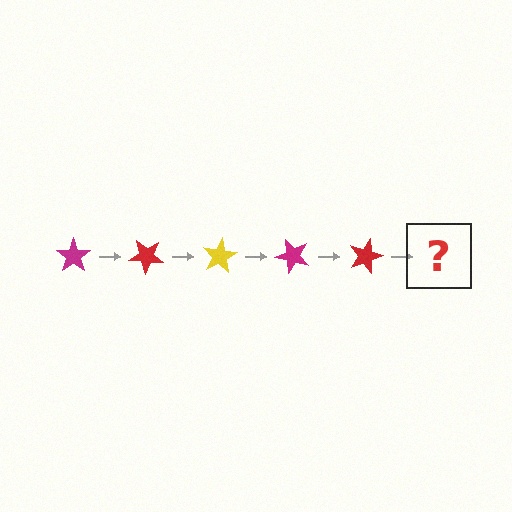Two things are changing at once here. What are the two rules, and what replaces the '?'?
The two rules are that it rotates 40 degrees each step and the color cycles through magenta, red, and yellow. The '?' should be a yellow star, rotated 200 degrees from the start.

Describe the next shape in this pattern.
It should be a yellow star, rotated 200 degrees from the start.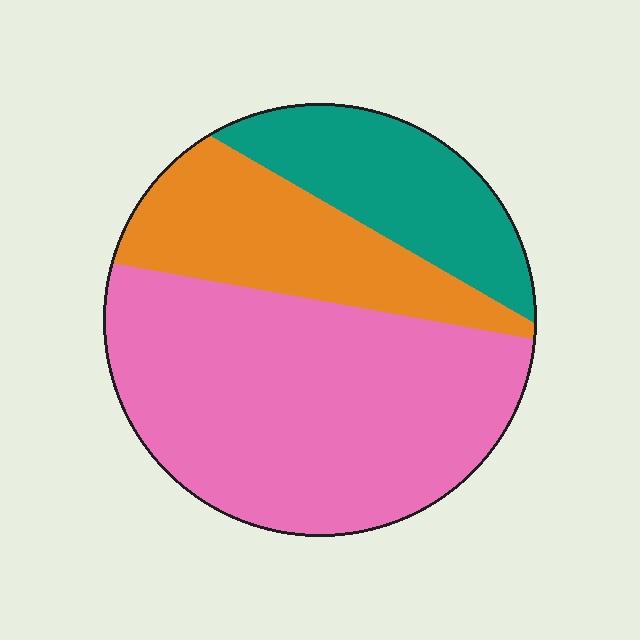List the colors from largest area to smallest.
From largest to smallest: pink, orange, teal.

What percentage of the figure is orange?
Orange covers 24% of the figure.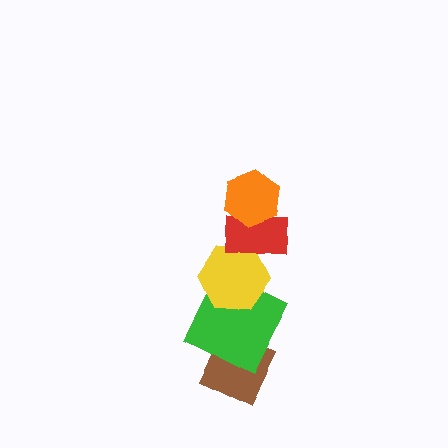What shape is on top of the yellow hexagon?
The red rectangle is on top of the yellow hexagon.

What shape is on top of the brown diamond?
The green square is on top of the brown diamond.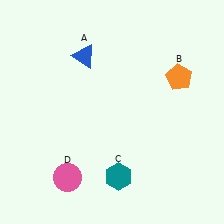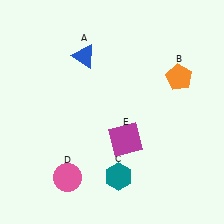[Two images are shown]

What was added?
A magenta square (E) was added in Image 2.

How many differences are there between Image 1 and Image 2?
There is 1 difference between the two images.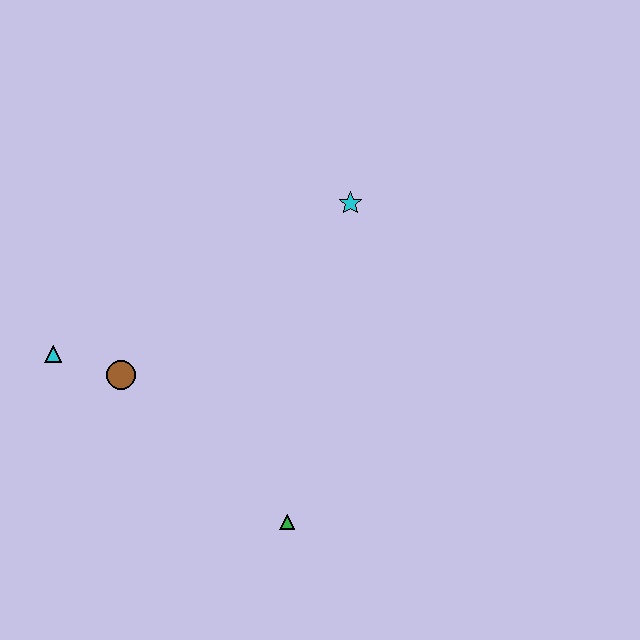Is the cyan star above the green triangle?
Yes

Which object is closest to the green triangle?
The brown circle is closest to the green triangle.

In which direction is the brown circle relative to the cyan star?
The brown circle is to the left of the cyan star.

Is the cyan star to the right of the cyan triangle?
Yes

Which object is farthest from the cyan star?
The cyan triangle is farthest from the cyan star.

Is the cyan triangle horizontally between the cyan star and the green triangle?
No